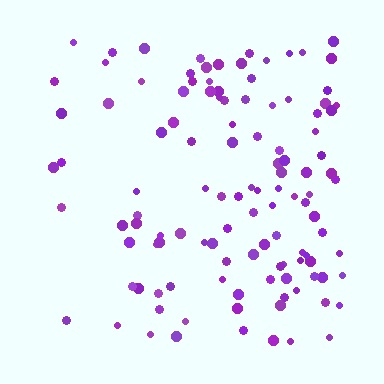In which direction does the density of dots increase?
From left to right, with the right side densest.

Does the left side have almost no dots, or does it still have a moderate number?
Still a moderate number, just noticeably fewer than the right.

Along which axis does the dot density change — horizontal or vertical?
Horizontal.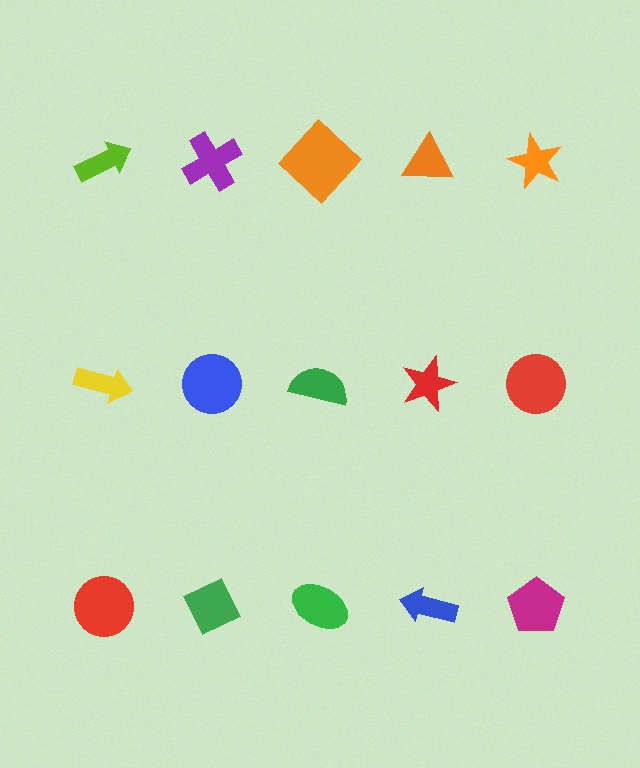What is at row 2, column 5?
A red circle.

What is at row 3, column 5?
A magenta pentagon.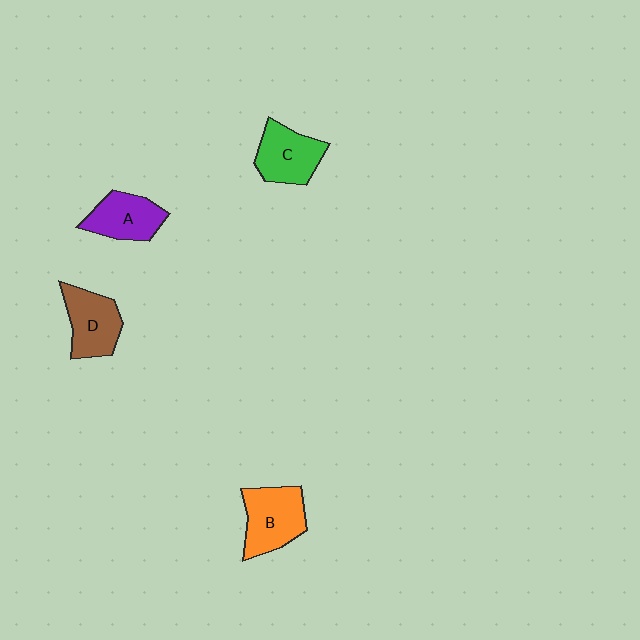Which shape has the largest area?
Shape B (orange).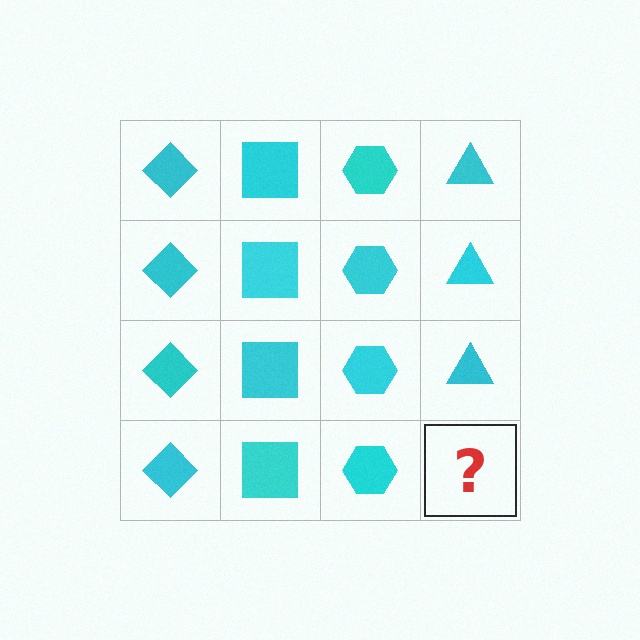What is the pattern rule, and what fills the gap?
The rule is that each column has a consistent shape. The gap should be filled with a cyan triangle.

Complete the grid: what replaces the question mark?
The question mark should be replaced with a cyan triangle.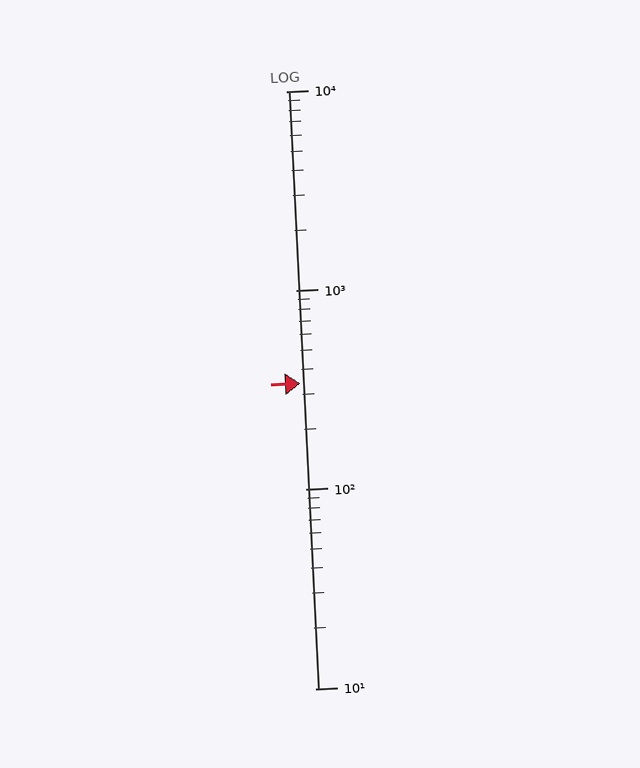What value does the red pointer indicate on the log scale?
The pointer indicates approximately 340.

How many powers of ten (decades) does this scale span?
The scale spans 3 decades, from 10 to 10000.